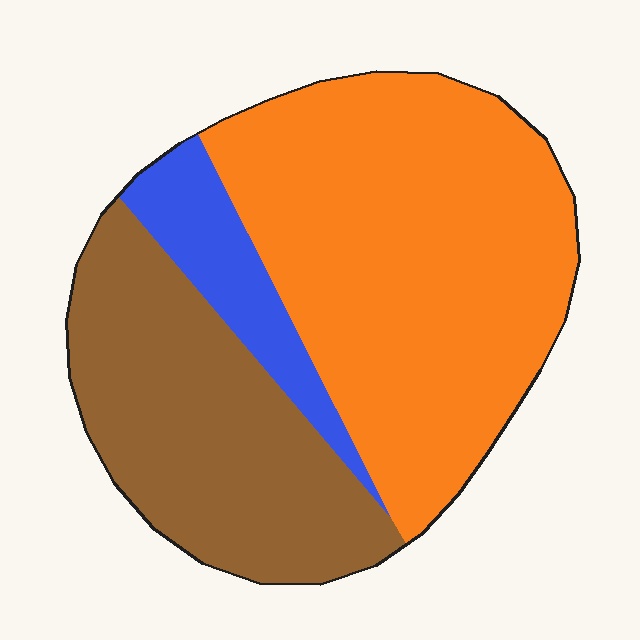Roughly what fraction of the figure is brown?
Brown covers about 35% of the figure.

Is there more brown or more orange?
Orange.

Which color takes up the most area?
Orange, at roughly 55%.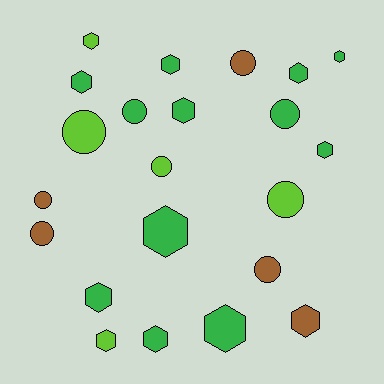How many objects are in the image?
There are 22 objects.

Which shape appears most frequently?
Hexagon, with 13 objects.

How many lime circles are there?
There are 3 lime circles.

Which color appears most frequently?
Green, with 12 objects.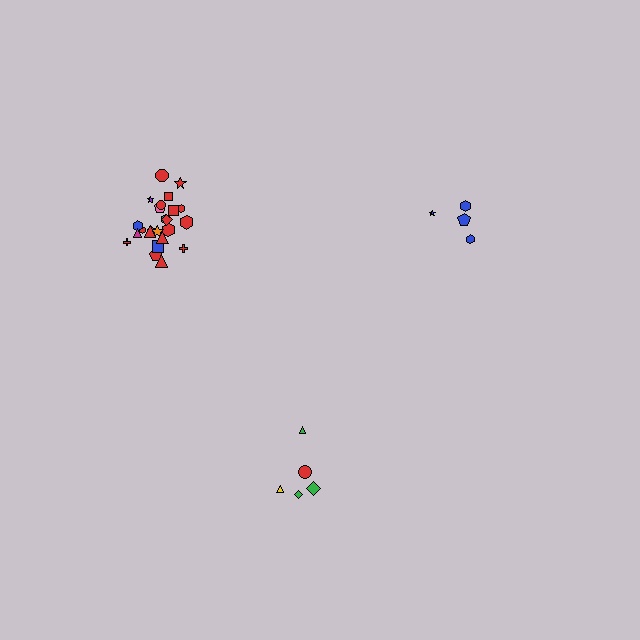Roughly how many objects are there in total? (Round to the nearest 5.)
Roughly 35 objects in total.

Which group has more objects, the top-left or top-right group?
The top-left group.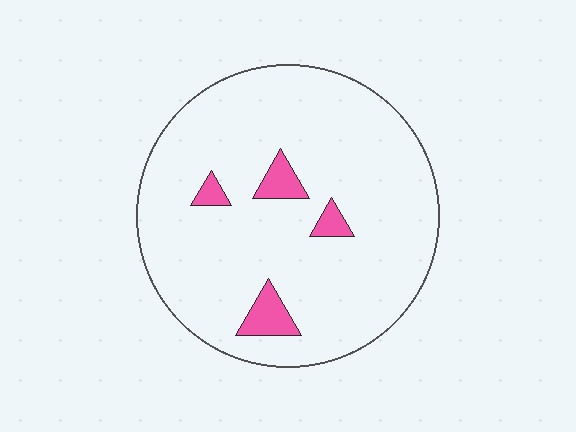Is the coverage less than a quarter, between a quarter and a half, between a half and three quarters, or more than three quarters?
Less than a quarter.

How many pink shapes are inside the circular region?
4.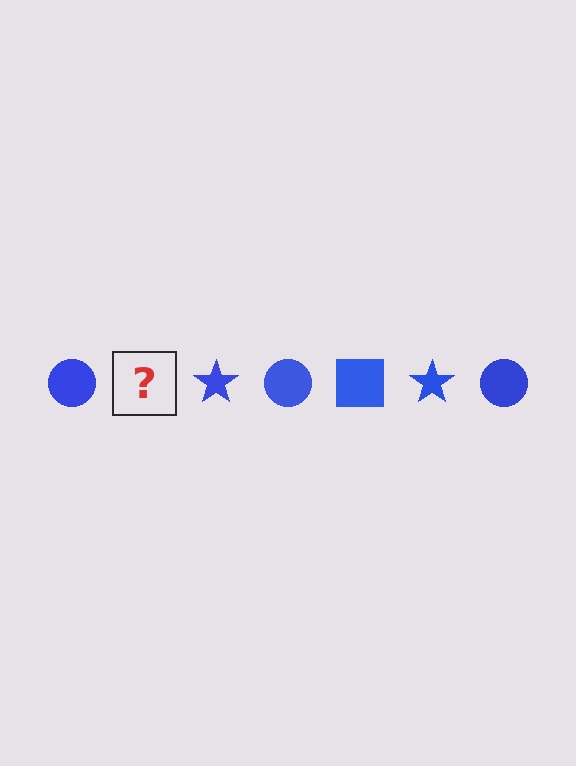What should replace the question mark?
The question mark should be replaced with a blue square.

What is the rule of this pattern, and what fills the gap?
The rule is that the pattern cycles through circle, square, star shapes in blue. The gap should be filled with a blue square.